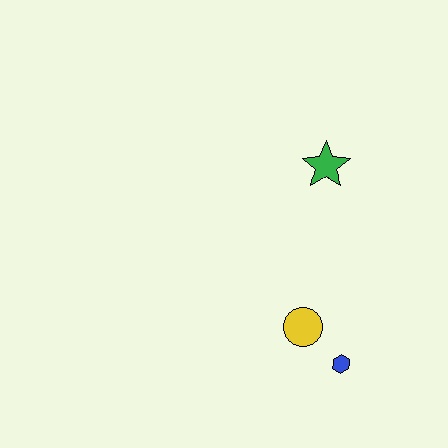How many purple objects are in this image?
There are no purple objects.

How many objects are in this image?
There are 3 objects.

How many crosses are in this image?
There are no crosses.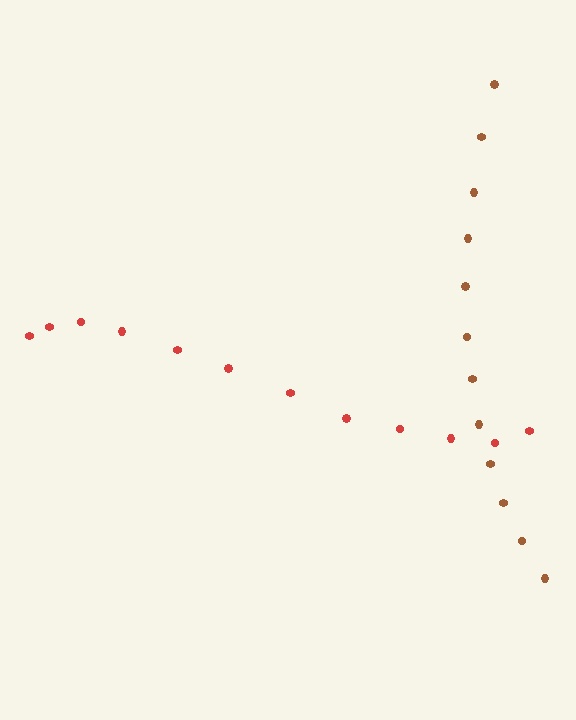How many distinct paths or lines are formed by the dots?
There are 2 distinct paths.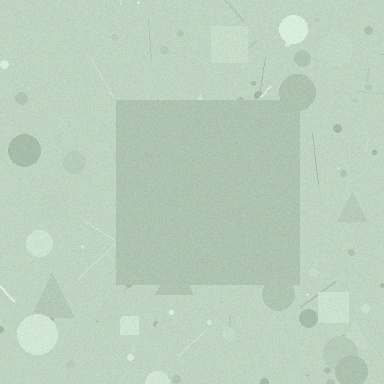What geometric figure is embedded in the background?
A square is embedded in the background.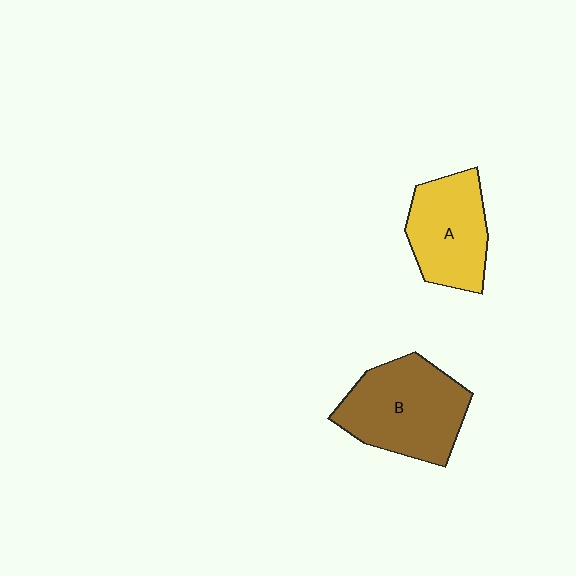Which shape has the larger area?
Shape B (brown).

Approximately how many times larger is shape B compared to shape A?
Approximately 1.3 times.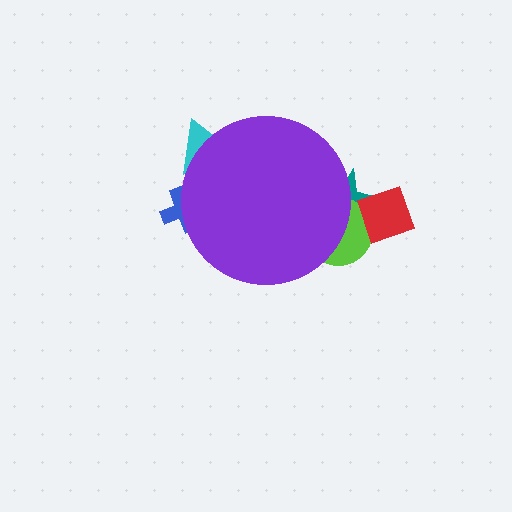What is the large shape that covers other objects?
A purple circle.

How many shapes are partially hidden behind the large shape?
4 shapes are partially hidden.